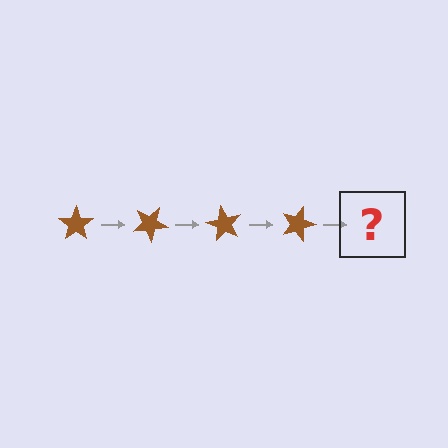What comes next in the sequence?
The next element should be a brown star rotated 120 degrees.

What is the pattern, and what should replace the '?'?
The pattern is that the star rotates 30 degrees each step. The '?' should be a brown star rotated 120 degrees.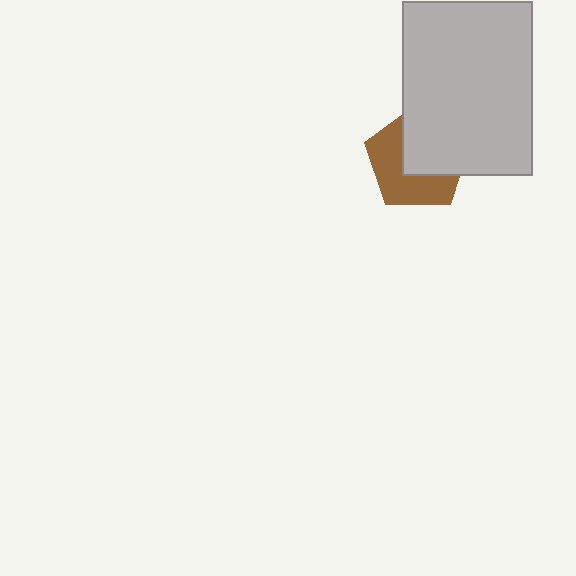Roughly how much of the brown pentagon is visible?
About half of it is visible (roughly 51%).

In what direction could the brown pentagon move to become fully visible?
The brown pentagon could move toward the lower-left. That would shift it out from behind the light gray rectangle entirely.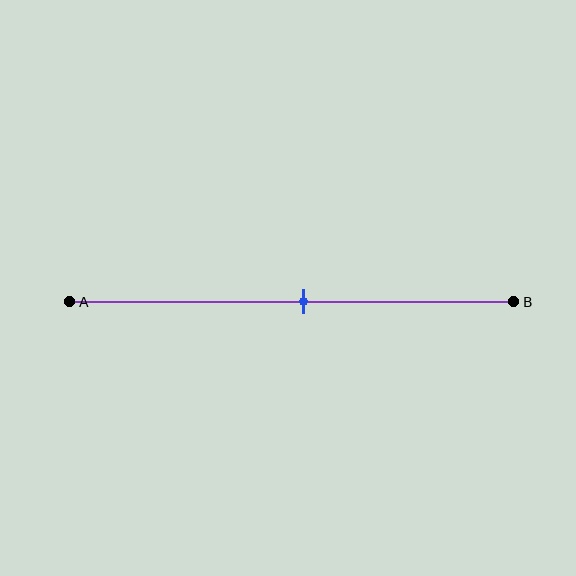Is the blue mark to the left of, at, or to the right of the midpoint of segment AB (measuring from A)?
The blue mark is approximately at the midpoint of segment AB.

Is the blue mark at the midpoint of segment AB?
Yes, the mark is approximately at the midpoint.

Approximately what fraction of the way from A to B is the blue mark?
The blue mark is approximately 55% of the way from A to B.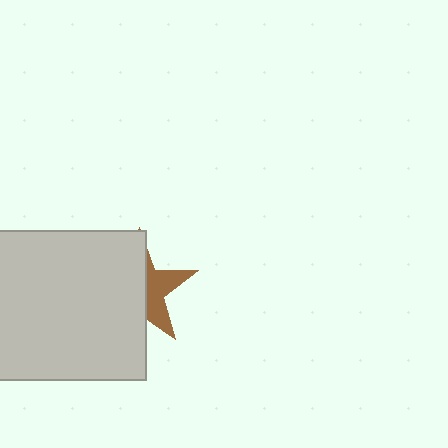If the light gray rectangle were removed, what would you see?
You would see the complete brown star.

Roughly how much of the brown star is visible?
A small part of it is visible (roughly 37%).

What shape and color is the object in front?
The object in front is a light gray rectangle.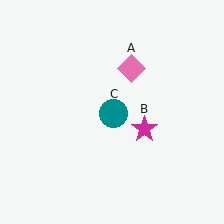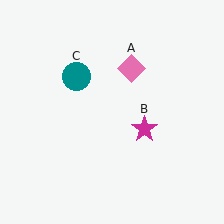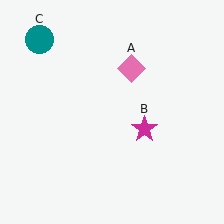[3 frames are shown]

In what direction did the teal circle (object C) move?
The teal circle (object C) moved up and to the left.